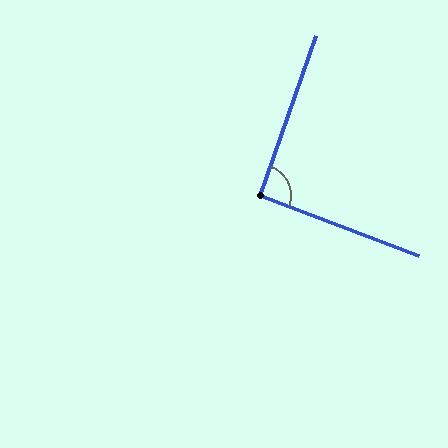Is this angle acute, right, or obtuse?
It is approximately a right angle.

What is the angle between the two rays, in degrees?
Approximately 92 degrees.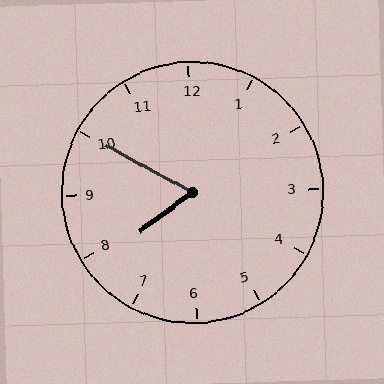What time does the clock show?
7:50.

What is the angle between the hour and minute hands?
Approximately 65 degrees.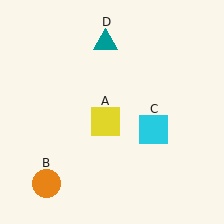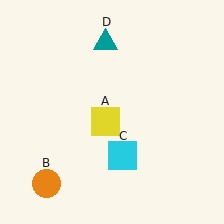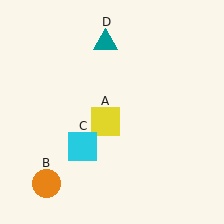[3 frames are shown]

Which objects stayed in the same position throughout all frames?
Yellow square (object A) and orange circle (object B) and teal triangle (object D) remained stationary.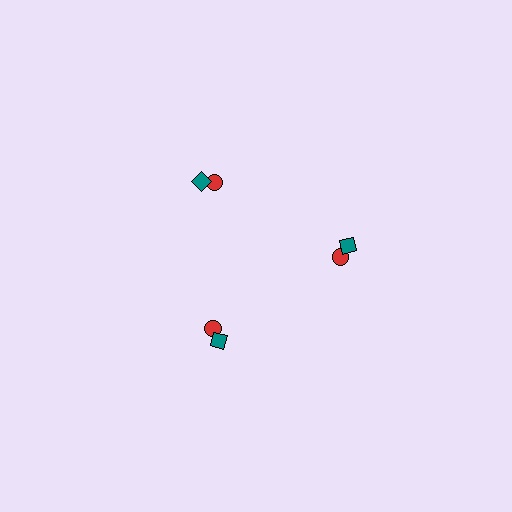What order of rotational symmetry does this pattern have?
This pattern has 3-fold rotational symmetry.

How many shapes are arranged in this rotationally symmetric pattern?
There are 6 shapes, arranged in 3 groups of 2.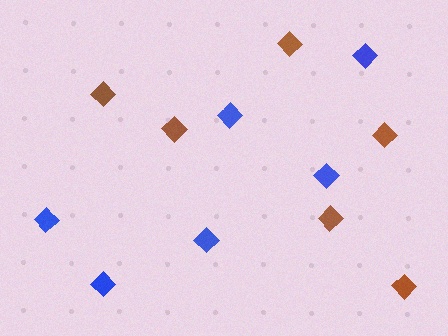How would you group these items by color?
There are 2 groups: one group of brown diamonds (6) and one group of blue diamonds (6).